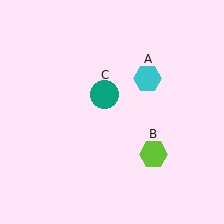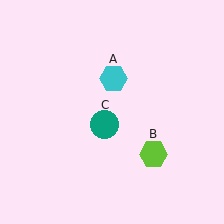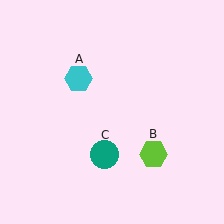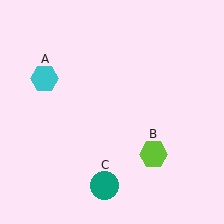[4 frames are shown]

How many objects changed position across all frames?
2 objects changed position: cyan hexagon (object A), teal circle (object C).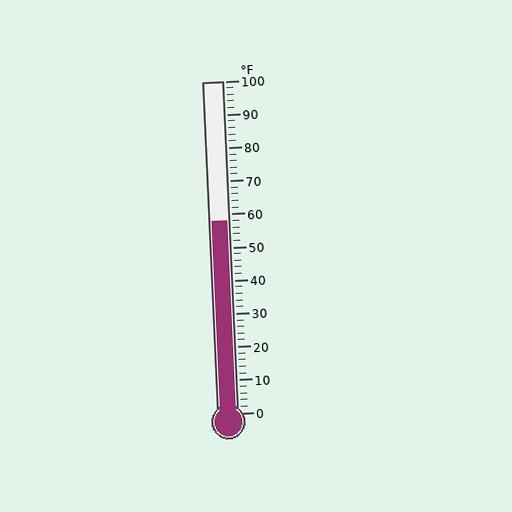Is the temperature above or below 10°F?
The temperature is above 10°F.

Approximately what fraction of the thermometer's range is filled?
The thermometer is filled to approximately 60% of its range.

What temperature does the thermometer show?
The thermometer shows approximately 58°F.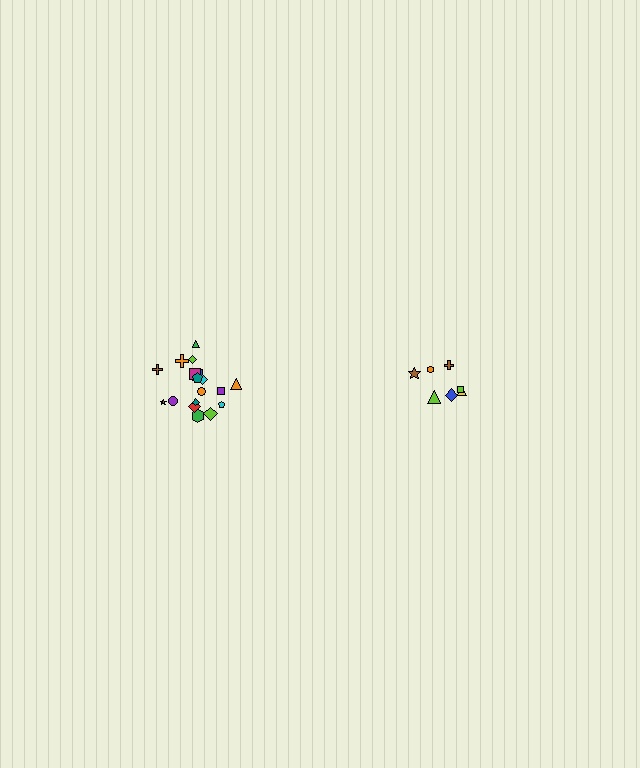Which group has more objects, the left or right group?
The left group.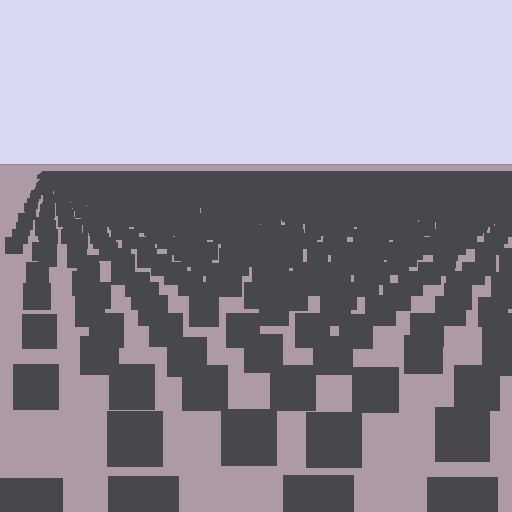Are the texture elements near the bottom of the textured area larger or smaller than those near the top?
Larger. Near the bottom, elements are closer to the viewer and appear at a bigger on-screen size.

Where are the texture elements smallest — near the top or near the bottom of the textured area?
Near the top.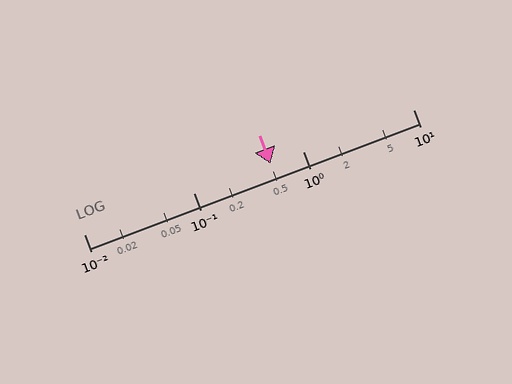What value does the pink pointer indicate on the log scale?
The pointer indicates approximately 0.5.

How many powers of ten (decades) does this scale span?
The scale spans 3 decades, from 0.01 to 10.